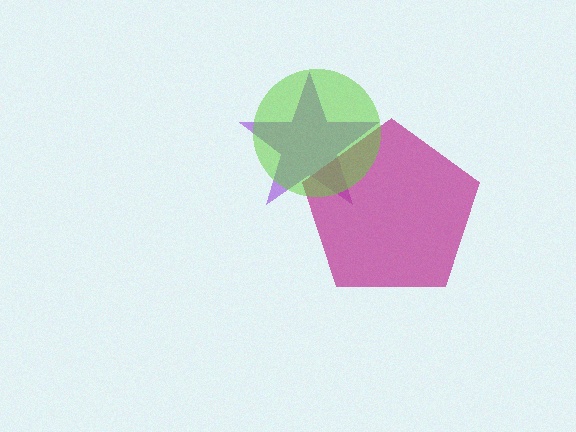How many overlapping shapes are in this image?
There are 3 overlapping shapes in the image.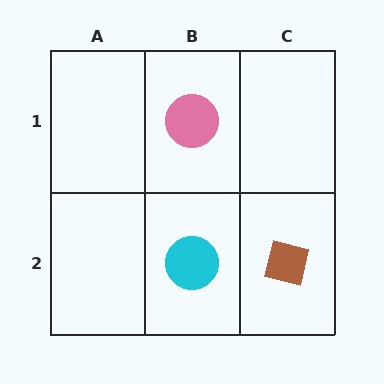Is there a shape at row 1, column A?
No, that cell is empty.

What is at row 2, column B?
A cyan circle.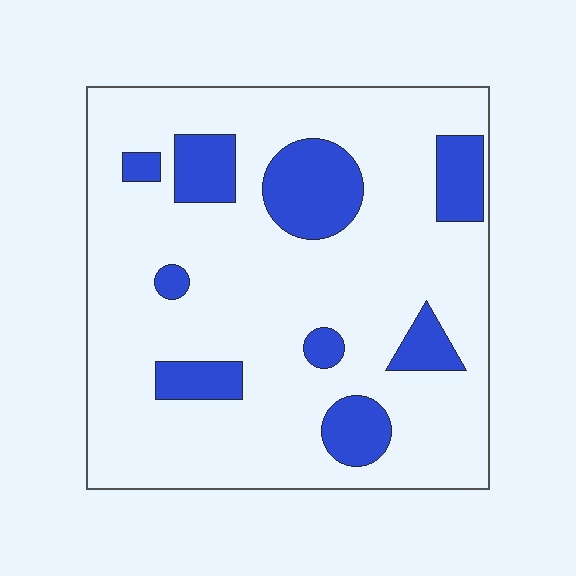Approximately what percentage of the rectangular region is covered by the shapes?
Approximately 20%.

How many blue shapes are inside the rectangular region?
9.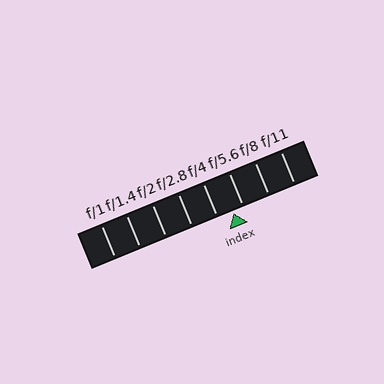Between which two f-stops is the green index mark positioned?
The index mark is between f/4 and f/5.6.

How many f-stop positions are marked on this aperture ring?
There are 8 f-stop positions marked.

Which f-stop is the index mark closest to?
The index mark is closest to f/5.6.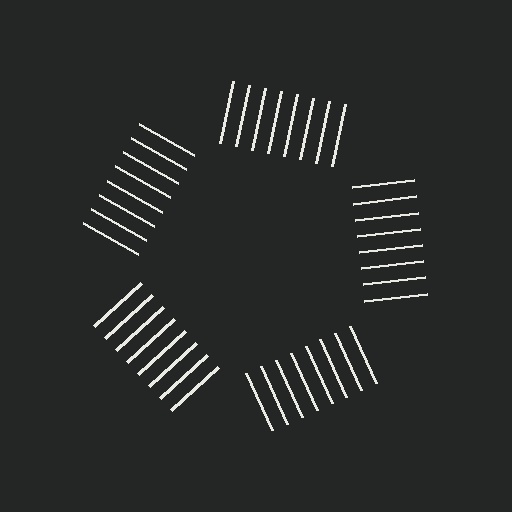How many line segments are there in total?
40 — 8 along each of the 5 edges.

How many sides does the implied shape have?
5 sides — the line-ends trace a pentagon.